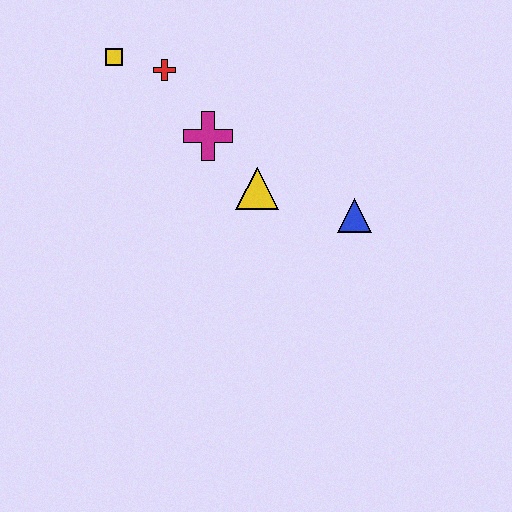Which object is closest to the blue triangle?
The yellow triangle is closest to the blue triangle.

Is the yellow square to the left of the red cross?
Yes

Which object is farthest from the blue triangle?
The yellow square is farthest from the blue triangle.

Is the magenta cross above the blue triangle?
Yes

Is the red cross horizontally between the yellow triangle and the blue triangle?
No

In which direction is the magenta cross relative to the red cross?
The magenta cross is below the red cross.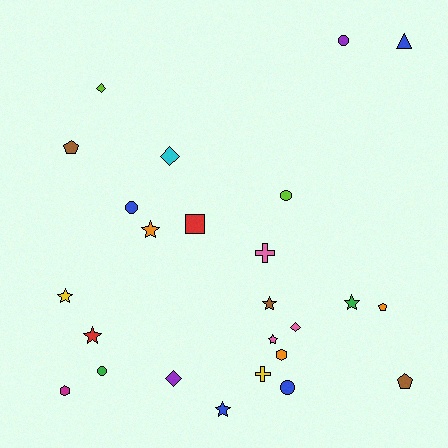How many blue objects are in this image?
There are 4 blue objects.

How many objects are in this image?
There are 25 objects.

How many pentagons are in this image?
There are 3 pentagons.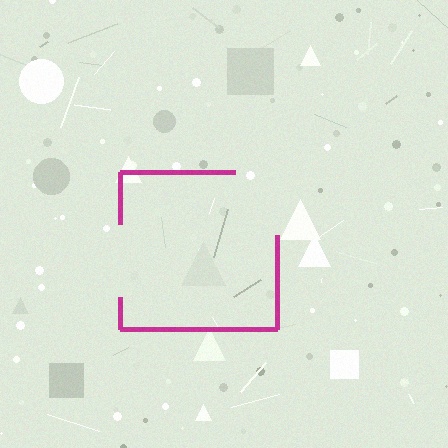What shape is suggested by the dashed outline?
The dashed outline suggests a square.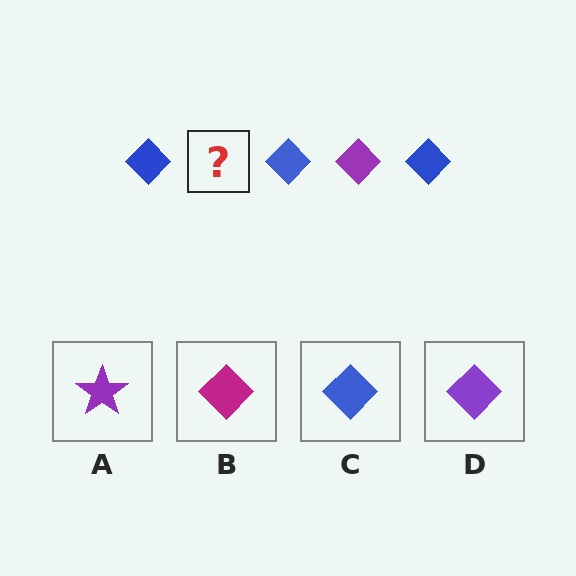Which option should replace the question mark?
Option D.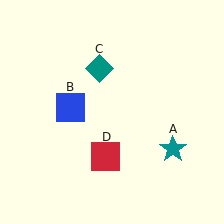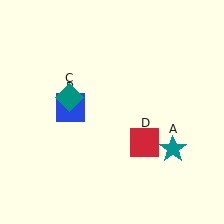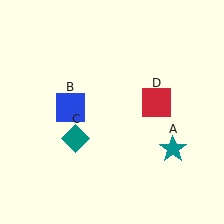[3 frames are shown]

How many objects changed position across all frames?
2 objects changed position: teal diamond (object C), red square (object D).